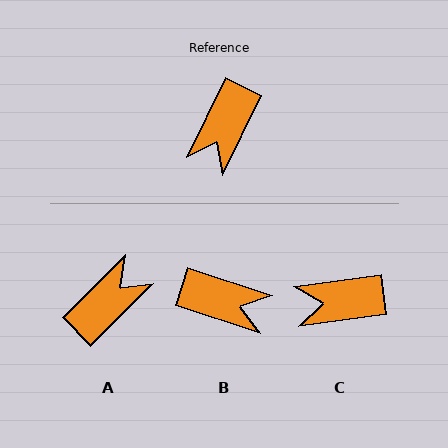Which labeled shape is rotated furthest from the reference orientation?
A, about 161 degrees away.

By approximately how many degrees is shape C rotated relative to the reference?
Approximately 56 degrees clockwise.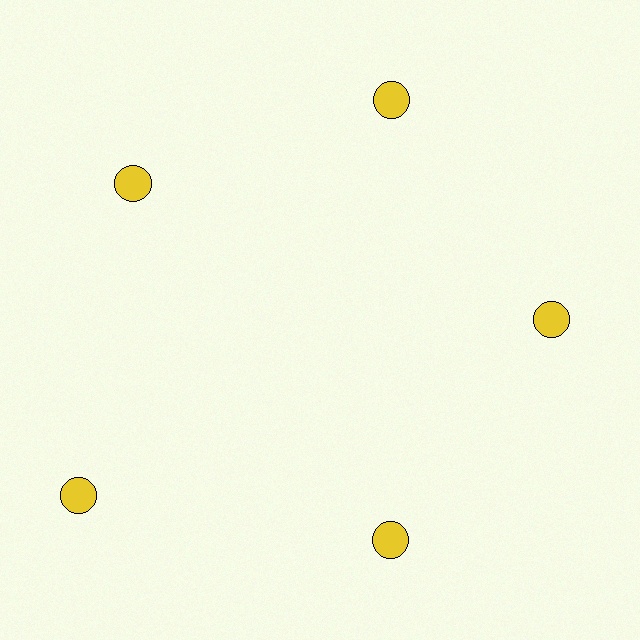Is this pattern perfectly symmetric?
No. The 5 yellow circles are arranged in a ring, but one element near the 8 o'clock position is pushed outward from the center, breaking the 5-fold rotational symmetry.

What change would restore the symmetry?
The symmetry would be restored by moving it inward, back onto the ring so that all 5 circles sit at equal angles and equal distance from the center.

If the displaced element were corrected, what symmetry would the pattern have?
It would have 5-fold rotational symmetry — the pattern would map onto itself every 72 degrees.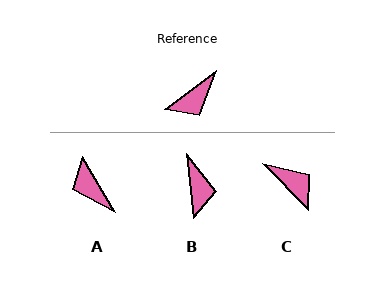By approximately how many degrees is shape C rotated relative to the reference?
Approximately 97 degrees counter-clockwise.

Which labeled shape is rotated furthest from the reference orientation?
C, about 97 degrees away.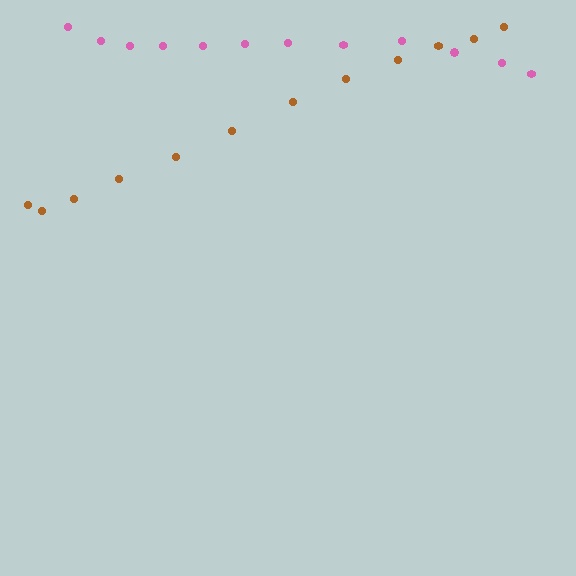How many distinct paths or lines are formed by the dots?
There are 2 distinct paths.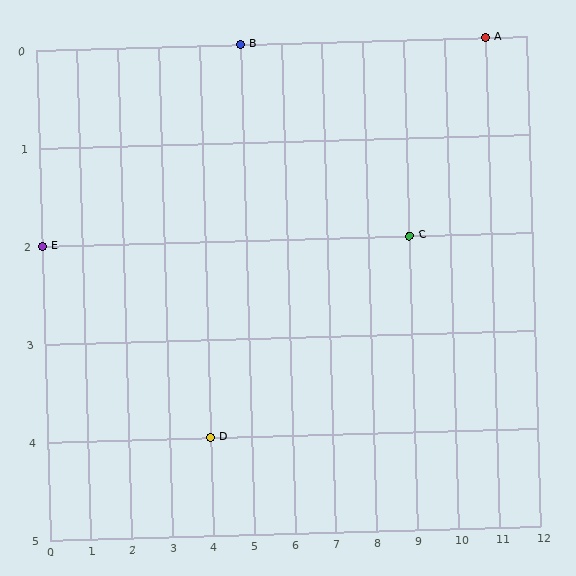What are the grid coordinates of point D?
Point D is at grid coordinates (4, 4).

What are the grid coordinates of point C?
Point C is at grid coordinates (9, 2).